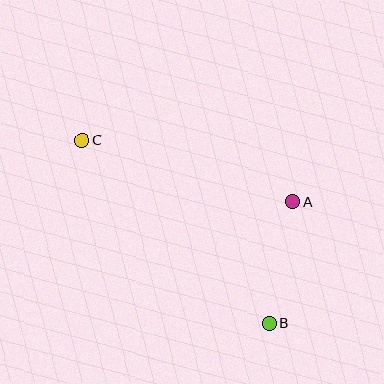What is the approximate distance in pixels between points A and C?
The distance between A and C is approximately 219 pixels.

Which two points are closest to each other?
Points A and B are closest to each other.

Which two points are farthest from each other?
Points B and C are farthest from each other.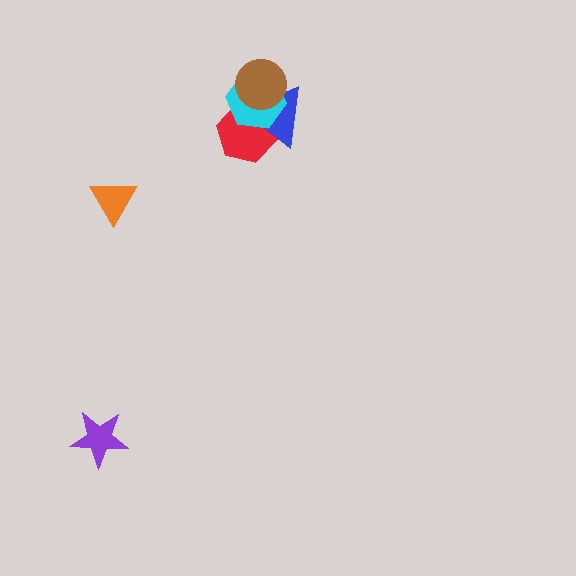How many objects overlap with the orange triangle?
0 objects overlap with the orange triangle.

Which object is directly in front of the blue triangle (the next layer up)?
The cyan hexagon is directly in front of the blue triangle.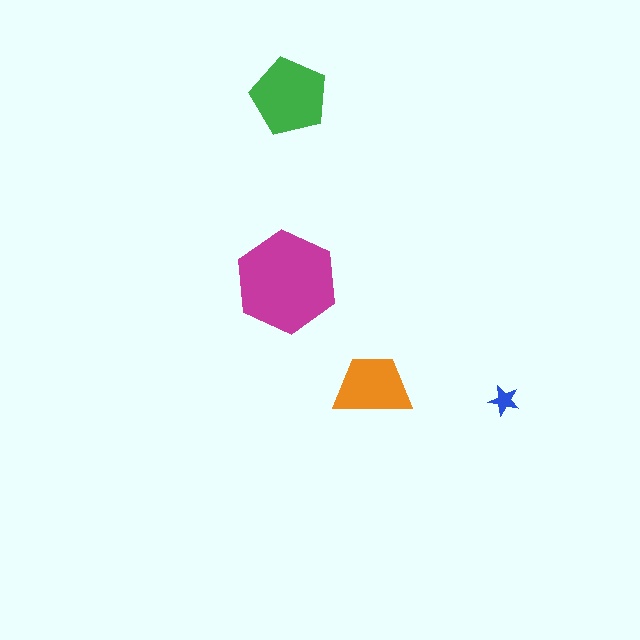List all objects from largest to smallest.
The magenta hexagon, the green pentagon, the orange trapezoid, the blue star.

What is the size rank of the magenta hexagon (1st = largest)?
1st.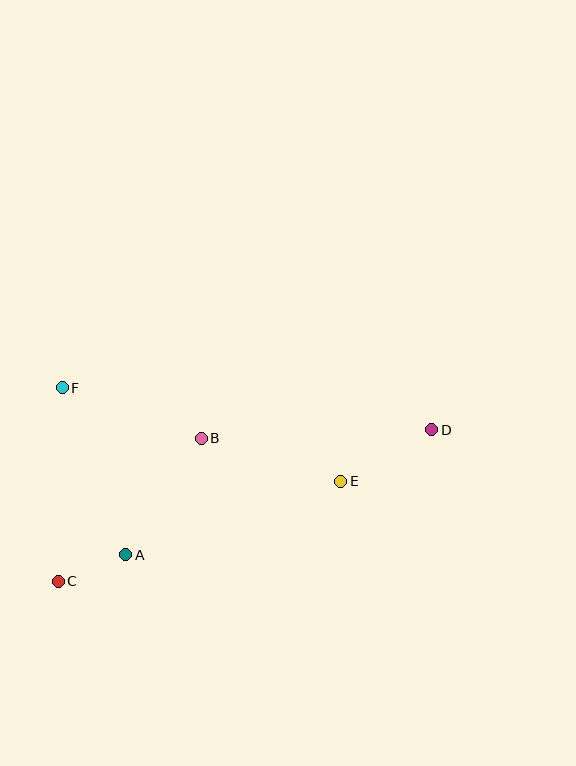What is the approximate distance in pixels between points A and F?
The distance between A and F is approximately 179 pixels.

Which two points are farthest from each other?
Points C and D are farthest from each other.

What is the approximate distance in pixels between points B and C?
The distance between B and C is approximately 202 pixels.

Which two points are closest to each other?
Points A and C are closest to each other.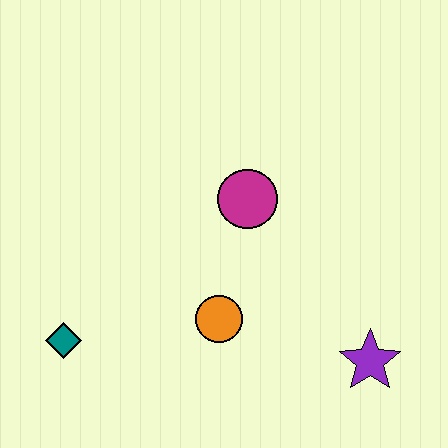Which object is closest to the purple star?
The orange circle is closest to the purple star.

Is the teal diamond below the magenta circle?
Yes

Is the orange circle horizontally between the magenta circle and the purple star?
No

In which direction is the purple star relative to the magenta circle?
The purple star is below the magenta circle.